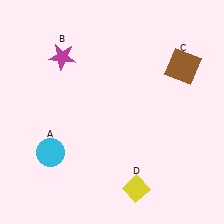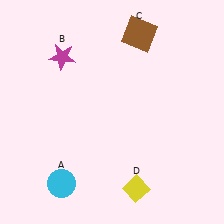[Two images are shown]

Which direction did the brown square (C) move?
The brown square (C) moved left.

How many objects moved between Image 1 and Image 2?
2 objects moved between the two images.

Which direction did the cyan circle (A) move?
The cyan circle (A) moved down.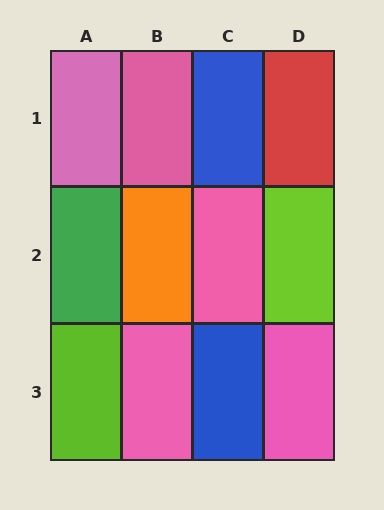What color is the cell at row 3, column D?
Pink.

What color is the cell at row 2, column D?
Lime.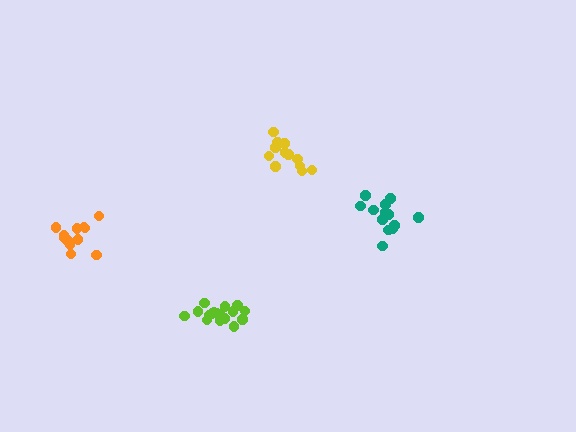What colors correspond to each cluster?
The clusters are colored: yellow, teal, lime, orange.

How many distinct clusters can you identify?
There are 4 distinct clusters.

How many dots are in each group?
Group 1: 12 dots, Group 2: 13 dots, Group 3: 17 dots, Group 4: 12 dots (54 total).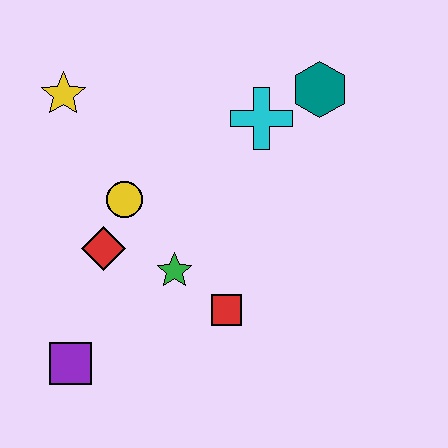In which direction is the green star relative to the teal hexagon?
The green star is below the teal hexagon.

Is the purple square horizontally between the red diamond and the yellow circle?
No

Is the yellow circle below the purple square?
No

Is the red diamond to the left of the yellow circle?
Yes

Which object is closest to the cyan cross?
The teal hexagon is closest to the cyan cross.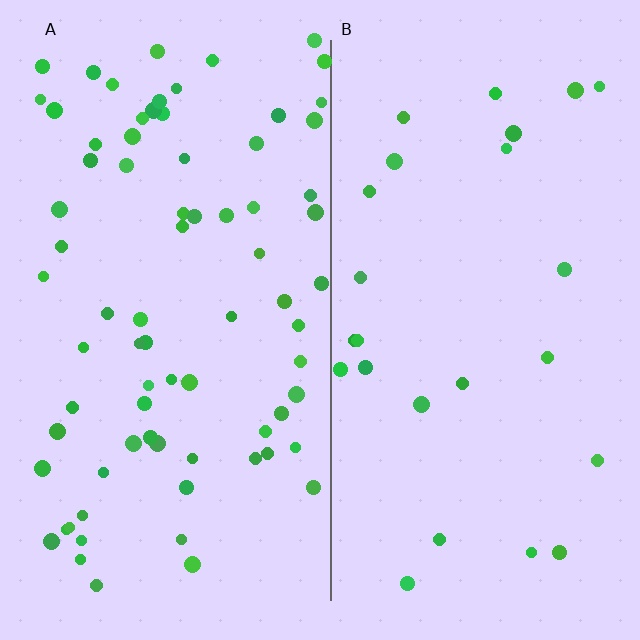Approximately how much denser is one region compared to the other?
Approximately 3.1× — region A over region B.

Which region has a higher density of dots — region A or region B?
A (the left).